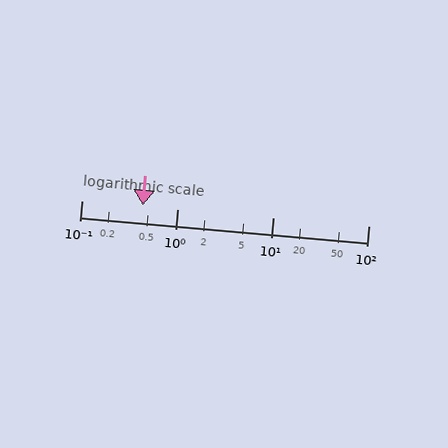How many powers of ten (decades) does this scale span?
The scale spans 3 decades, from 0.1 to 100.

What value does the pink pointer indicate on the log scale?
The pointer indicates approximately 0.44.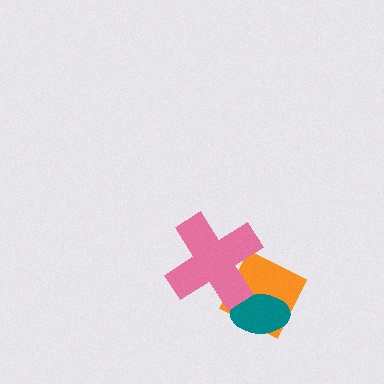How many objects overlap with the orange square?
2 objects overlap with the orange square.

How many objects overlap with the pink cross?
2 objects overlap with the pink cross.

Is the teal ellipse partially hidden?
Yes, it is partially covered by another shape.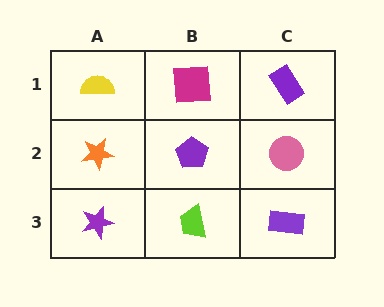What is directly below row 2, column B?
A lime trapezoid.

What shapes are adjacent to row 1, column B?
A purple pentagon (row 2, column B), a yellow semicircle (row 1, column A), a purple rectangle (row 1, column C).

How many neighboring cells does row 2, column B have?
4.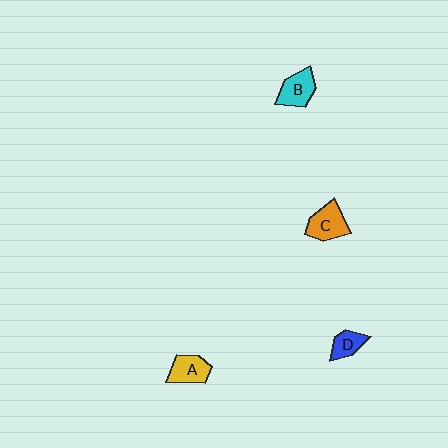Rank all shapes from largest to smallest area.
From largest to smallest: C (orange), B (cyan), A (yellow), D (blue).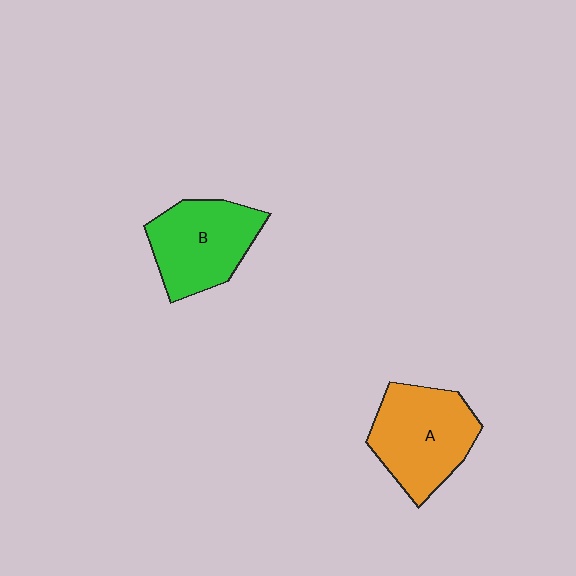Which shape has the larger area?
Shape A (orange).